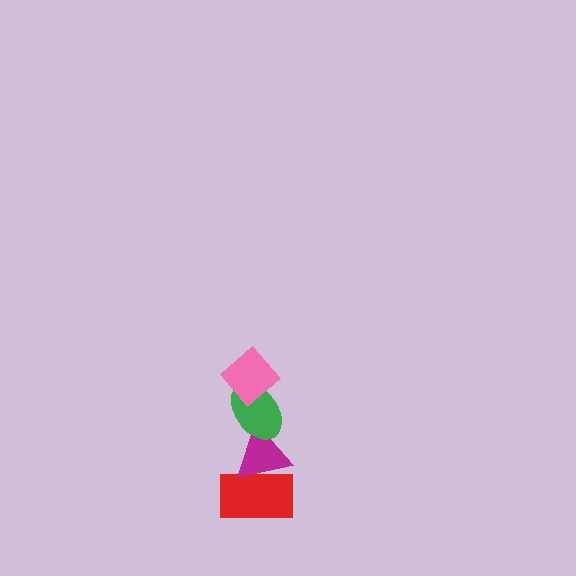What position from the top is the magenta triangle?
The magenta triangle is 3rd from the top.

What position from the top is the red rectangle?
The red rectangle is 4th from the top.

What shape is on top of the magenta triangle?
The green ellipse is on top of the magenta triangle.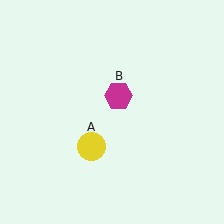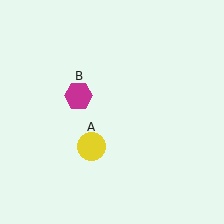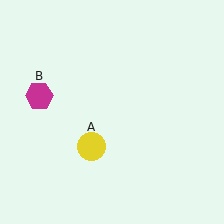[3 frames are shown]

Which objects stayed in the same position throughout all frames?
Yellow circle (object A) remained stationary.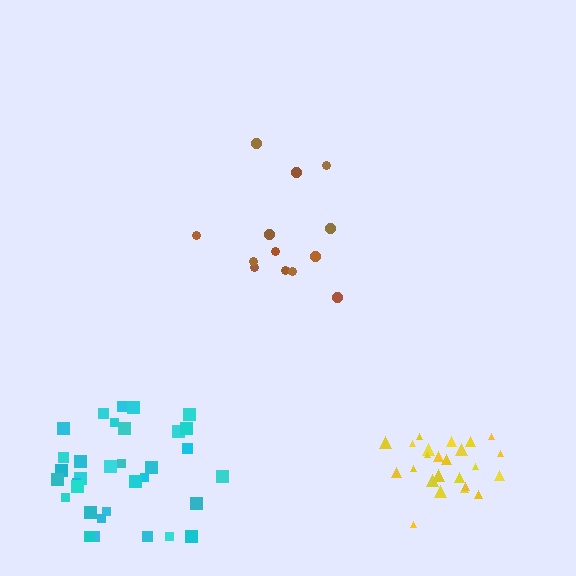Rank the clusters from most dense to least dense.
yellow, cyan, brown.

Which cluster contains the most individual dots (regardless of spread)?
Cyan (33).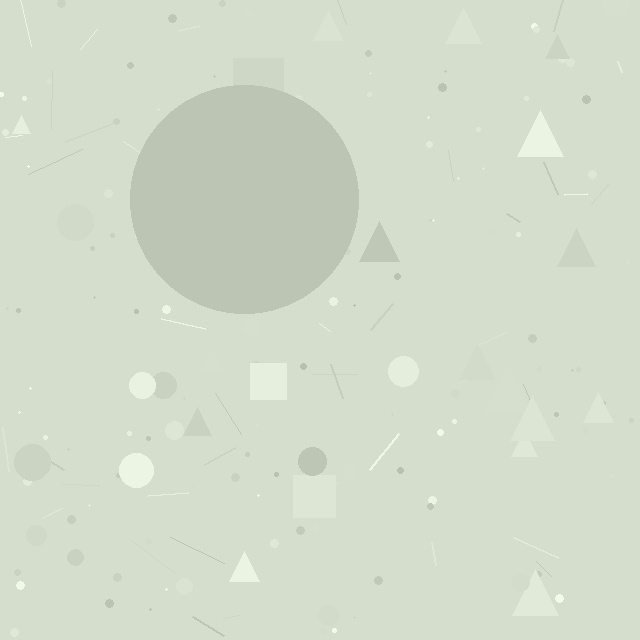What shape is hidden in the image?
A circle is hidden in the image.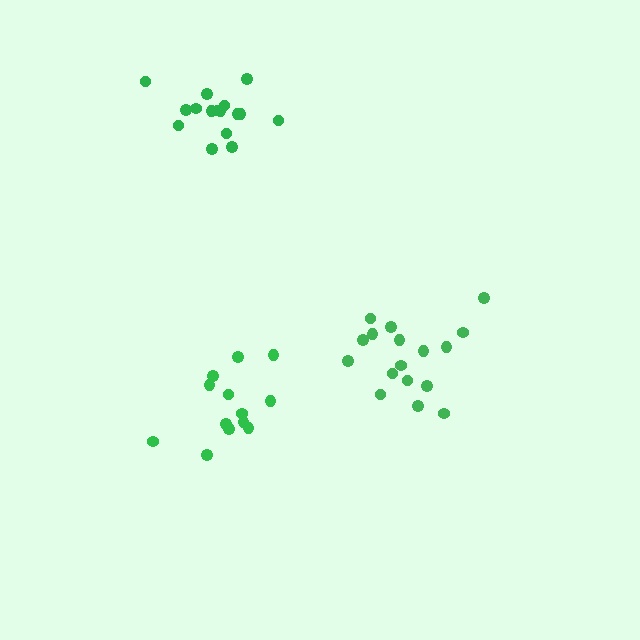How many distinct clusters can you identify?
There are 3 distinct clusters.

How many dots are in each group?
Group 1: 16 dots, Group 2: 13 dots, Group 3: 17 dots (46 total).